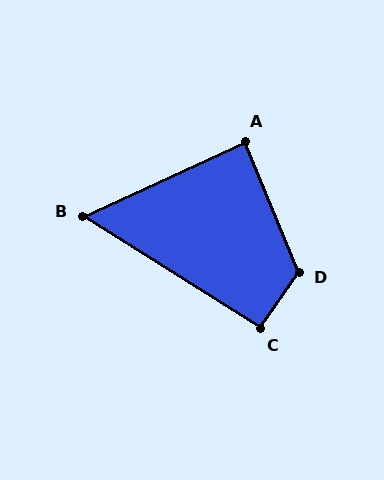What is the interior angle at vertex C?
Approximately 92 degrees (approximately right).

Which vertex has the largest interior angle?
D, at approximately 123 degrees.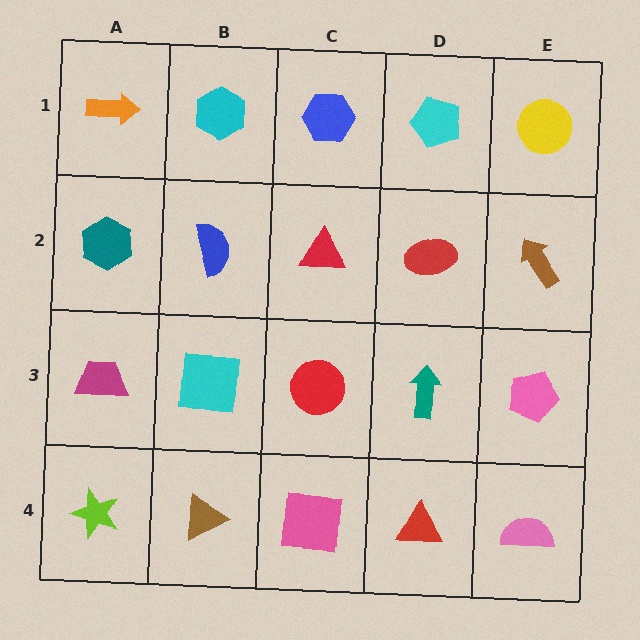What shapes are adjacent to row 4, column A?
A magenta trapezoid (row 3, column A), a brown triangle (row 4, column B).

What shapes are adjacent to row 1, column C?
A red triangle (row 2, column C), a cyan hexagon (row 1, column B), a cyan pentagon (row 1, column D).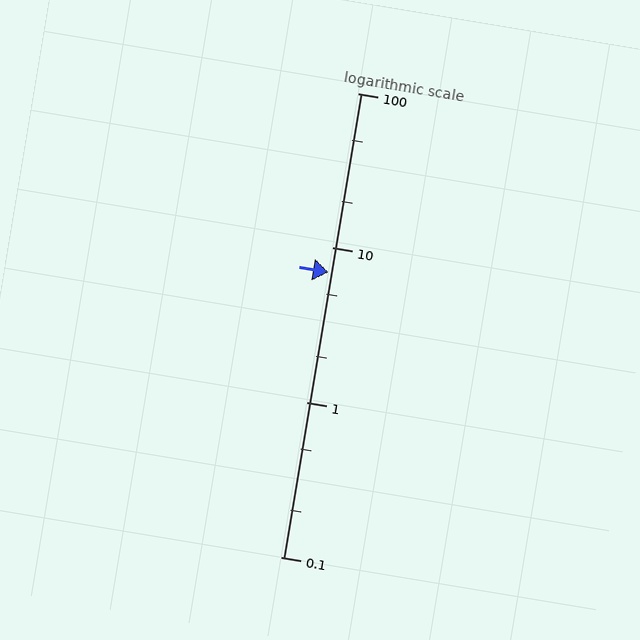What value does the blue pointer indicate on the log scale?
The pointer indicates approximately 6.9.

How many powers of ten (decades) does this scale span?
The scale spans 3 decades, from 0.1 to 100.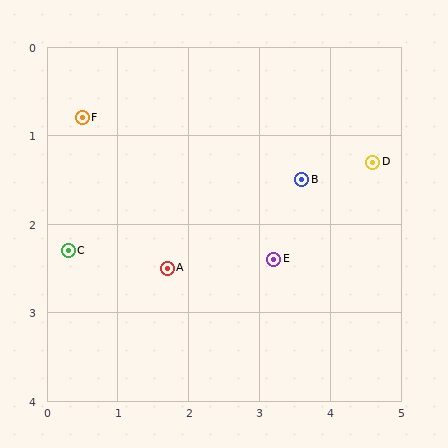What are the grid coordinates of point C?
Point C is at approximately (0.3, 2.3).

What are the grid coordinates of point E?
Point E is at approximately (3.2, 2.4).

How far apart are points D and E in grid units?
Points D and E are about 1.8 grid units apart.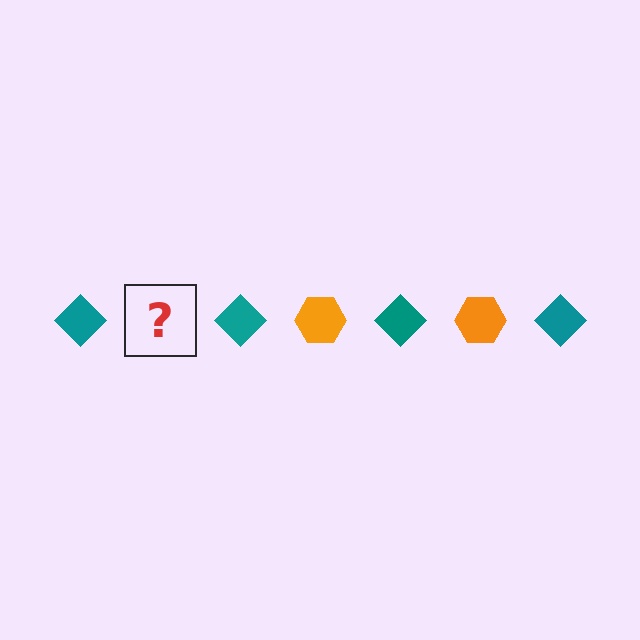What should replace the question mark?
The question mark should be replaced with an orange hexagon.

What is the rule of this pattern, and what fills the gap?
The rule is that the pattern alternates between teal diamond and orange hexagon. The gap should be filled with an orange hexagon.